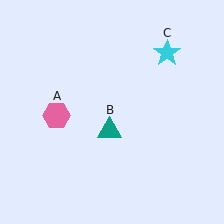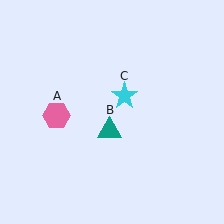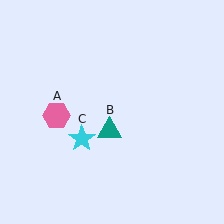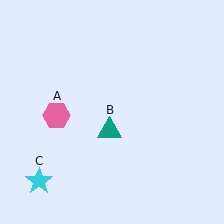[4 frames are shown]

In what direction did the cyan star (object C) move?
The cyan star (object C) moved down and to the left.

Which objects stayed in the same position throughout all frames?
Pink hexagon (object A) and teal triangle (object B) remained stationary.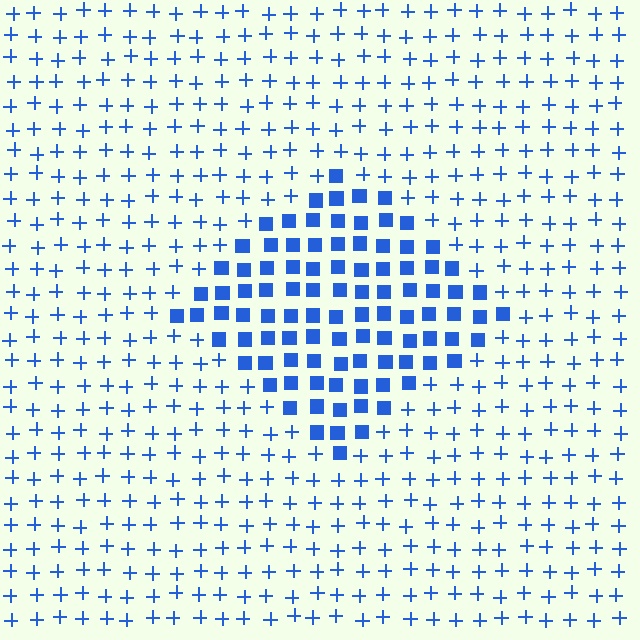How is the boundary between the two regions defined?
The boundary is defined by a change in element shape: squares inside vs. plus signs outside. All elements share the same color and spacing.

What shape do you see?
I see a diamond.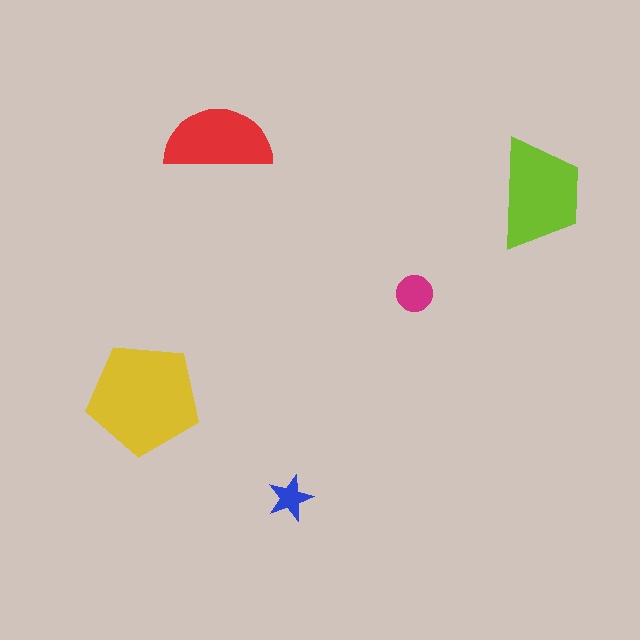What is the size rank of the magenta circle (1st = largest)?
4th.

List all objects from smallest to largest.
The blue star, the magenta circle, the red semicircle, the lime trapezoid, the yellow pentagon.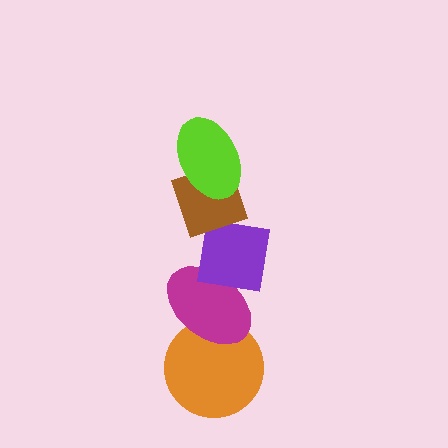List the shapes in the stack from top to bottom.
From top to bottom: the lime ellipse, the brown diamond, the purple square, the magenta ellipse, the orange circle.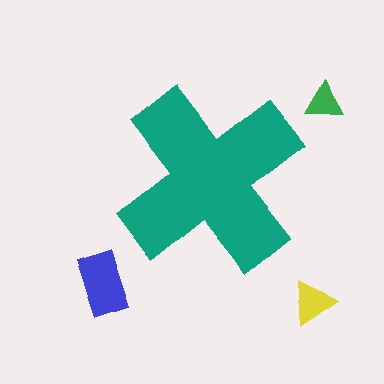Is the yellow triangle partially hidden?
No, the yellow triangle is fully visible.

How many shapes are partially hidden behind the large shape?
0 shapes are partially hidden.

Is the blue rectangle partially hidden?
No, the blue rectangle is fully visible.